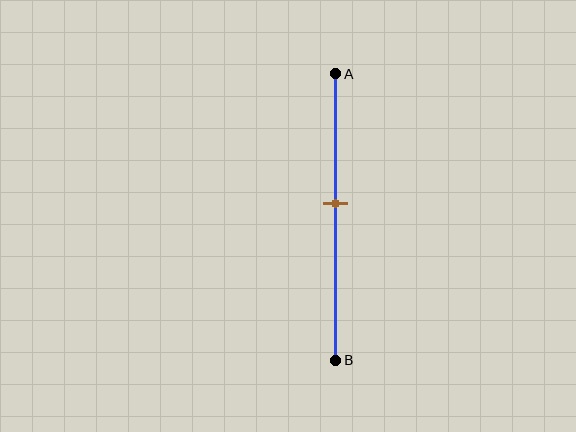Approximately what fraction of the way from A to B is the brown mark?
The brown mark is approximately 45% of the way from A to B.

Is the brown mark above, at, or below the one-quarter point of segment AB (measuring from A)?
The brown mark is below the one-quarter point of segment AB.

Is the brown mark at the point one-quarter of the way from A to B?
No, the mark is at about 45% from A, not at the 25% one-quarter point.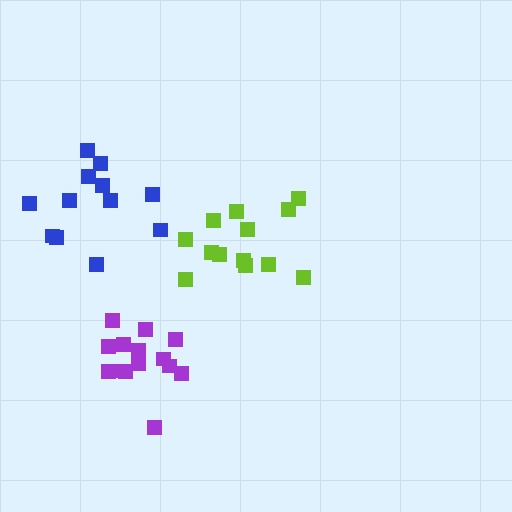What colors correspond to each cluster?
The clusters are colored: purple, lime, blue.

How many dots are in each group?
Group 1: 14 dots, Group 2: 13 dots, Group 3: 12 dots (39 total).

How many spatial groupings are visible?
There are 3 spatial groupings.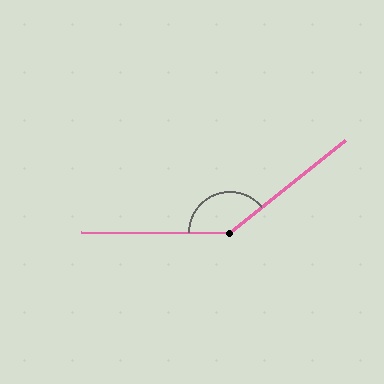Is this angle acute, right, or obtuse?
It is obtuse.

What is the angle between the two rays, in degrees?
Approximately 141 degrees.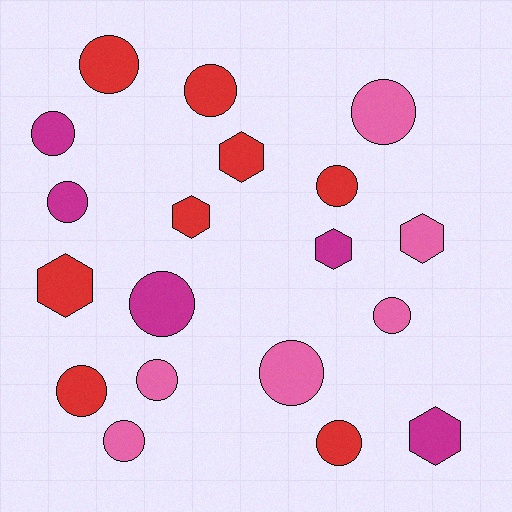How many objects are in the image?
There are 19 objects.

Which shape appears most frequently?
Circle, with 13 objects.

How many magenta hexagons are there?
There are 2 magenta hexagons.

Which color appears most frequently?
Red, with 8 objects.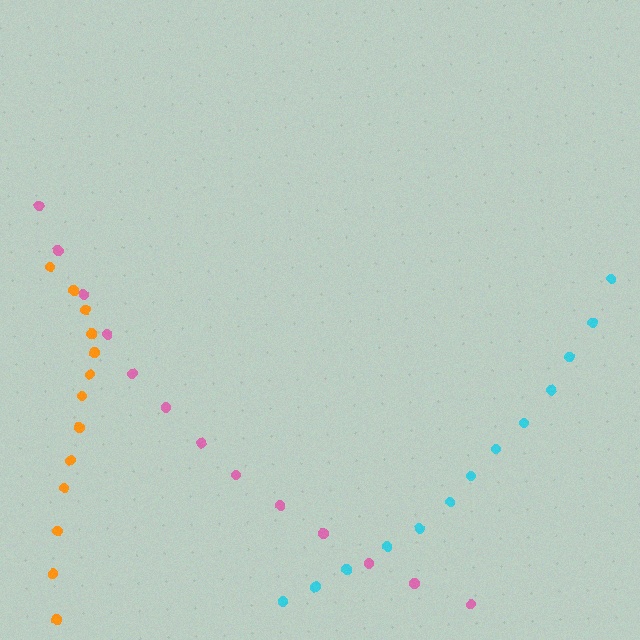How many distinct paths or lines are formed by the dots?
There are 3 distinct paths.